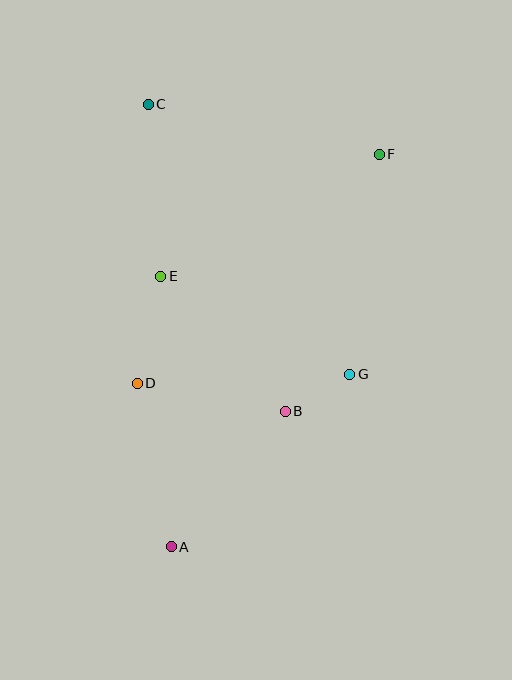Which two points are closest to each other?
Points B and G are closest to each other.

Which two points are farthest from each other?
Points A and F are farthest from each other.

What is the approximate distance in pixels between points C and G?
The distance between C and G is approximately 337 pixels.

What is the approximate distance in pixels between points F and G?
The distance between F and G is approximately 222 pixels.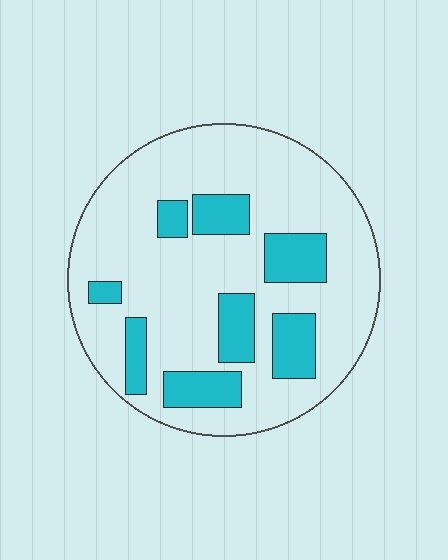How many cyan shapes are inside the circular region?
8.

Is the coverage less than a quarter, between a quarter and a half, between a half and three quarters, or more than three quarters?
Less than a quarter.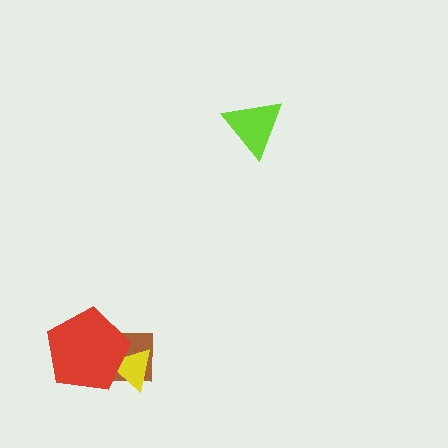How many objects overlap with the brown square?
2 objects overlap with the brown square.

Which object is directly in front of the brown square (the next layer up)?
The yellow triangle is directly in front of the brown square.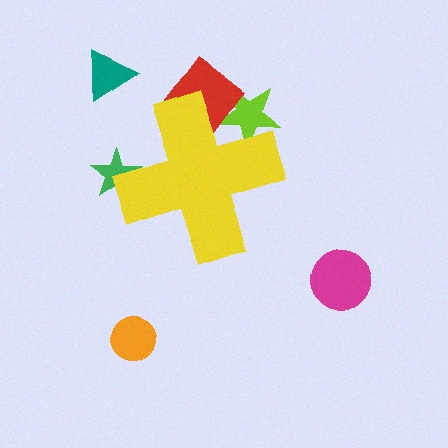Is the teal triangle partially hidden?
No, the teal triangle is fully visible.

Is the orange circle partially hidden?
No, the orange circle is fully visible.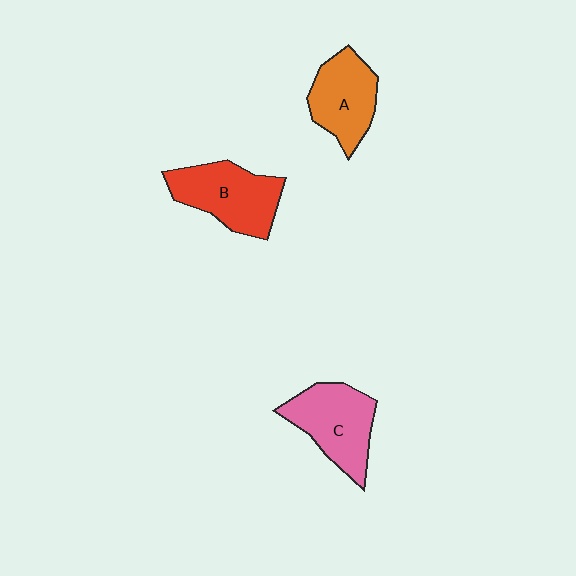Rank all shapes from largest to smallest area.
From largest to smallest: B (red), C (pink), A (orange).